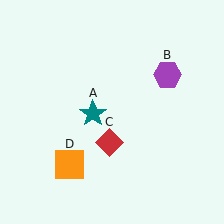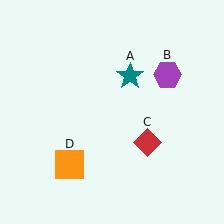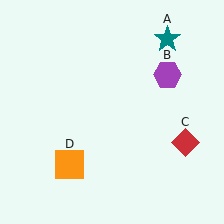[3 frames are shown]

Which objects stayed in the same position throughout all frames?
Purple hexagon (object B) and orange square (object D) remained stationary.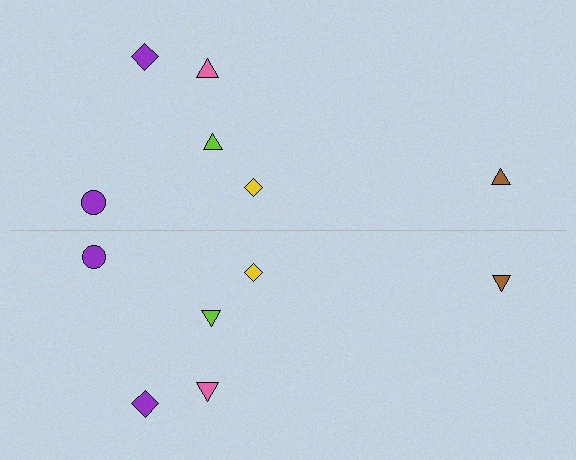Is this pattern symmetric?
Yes, this pattern has bilateral (reflection) symmetry.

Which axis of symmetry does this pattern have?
The pattern has a horizontal axis of symmetry running through the center of the image.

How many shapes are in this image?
There are 12 shapes in this image.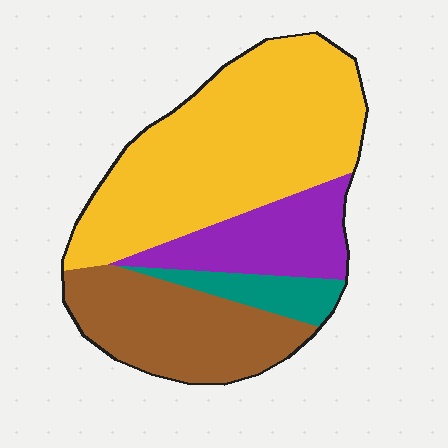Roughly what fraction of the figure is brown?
Brown covers around 25% of the figure.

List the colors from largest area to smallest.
From largest to smallest: yellow, brown, purple, teal.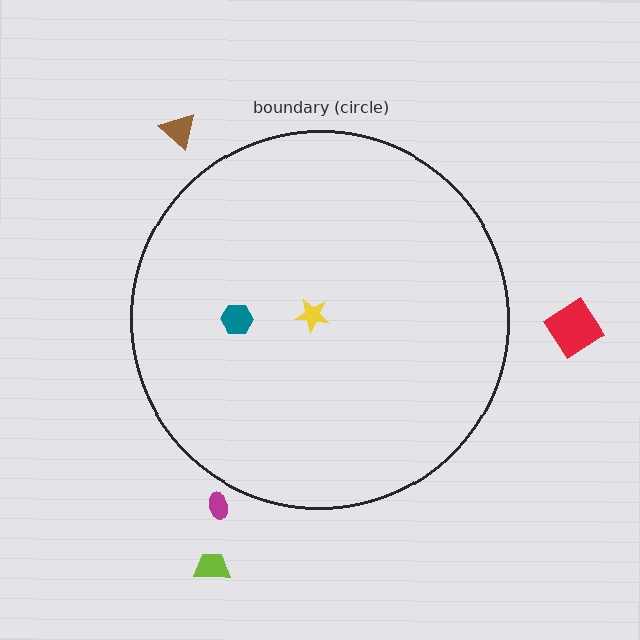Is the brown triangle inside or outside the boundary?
Outside.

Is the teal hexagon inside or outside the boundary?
Inside.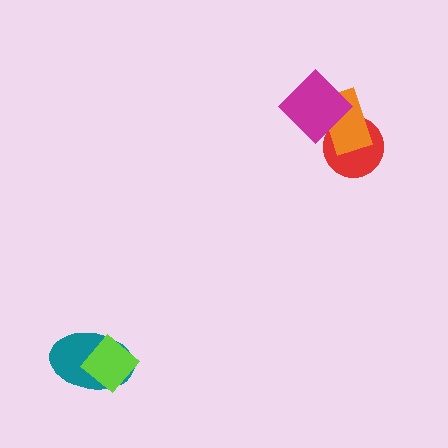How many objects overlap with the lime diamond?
1 object overlaps with the lime diamond.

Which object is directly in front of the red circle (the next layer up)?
The orange rectangle is directly in front of the red circle.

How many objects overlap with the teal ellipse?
1 object overlaps with the teal ellipse.